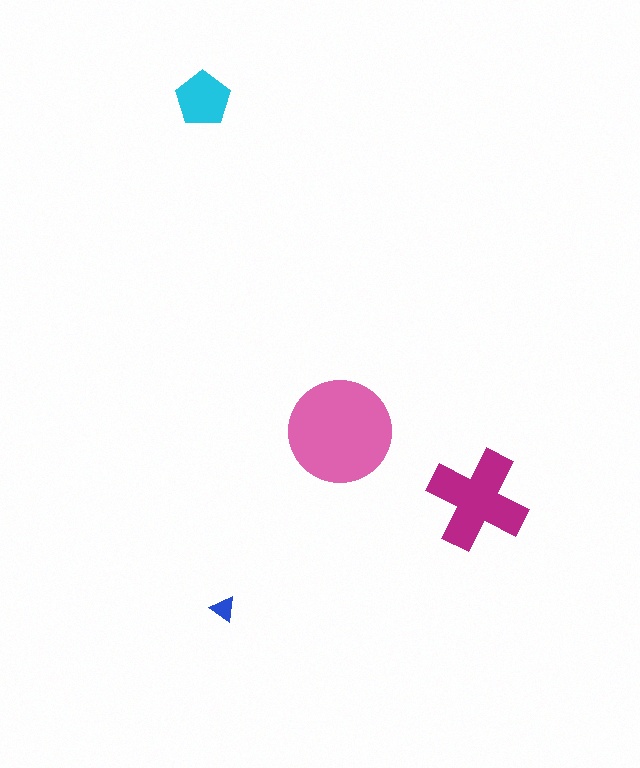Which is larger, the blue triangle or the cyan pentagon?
The cyan pentagon.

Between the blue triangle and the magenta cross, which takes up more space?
The magenta cross.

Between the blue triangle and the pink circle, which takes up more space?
The pink circle.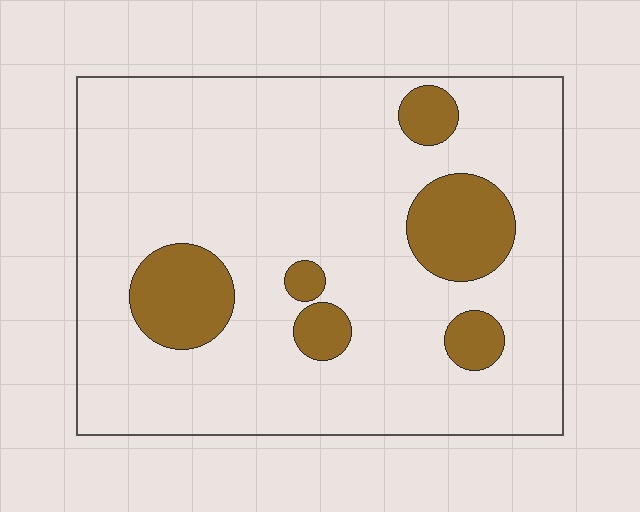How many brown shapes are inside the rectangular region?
6.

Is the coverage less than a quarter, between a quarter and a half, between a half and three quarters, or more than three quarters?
Less than a quarter.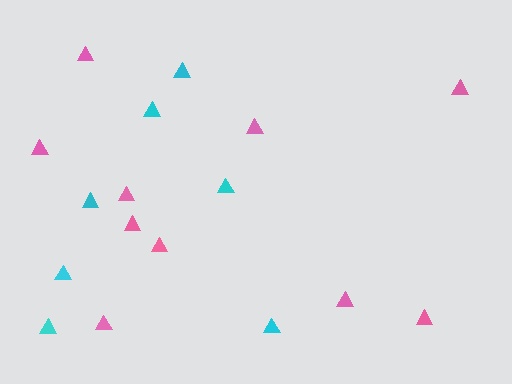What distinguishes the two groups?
There are 2 groups: one group of cyan triangles (7) and one group of pink triangles (10).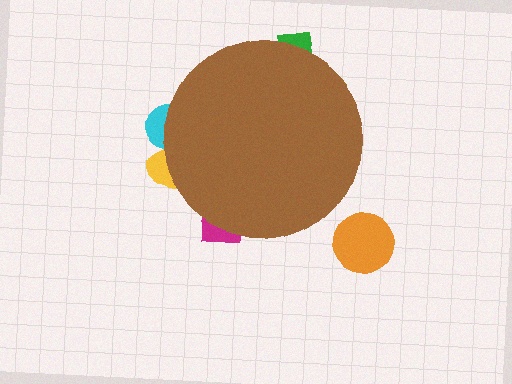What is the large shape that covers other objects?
A brown circle.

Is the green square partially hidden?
Yes, the green square is partially hidden behind the brown circle.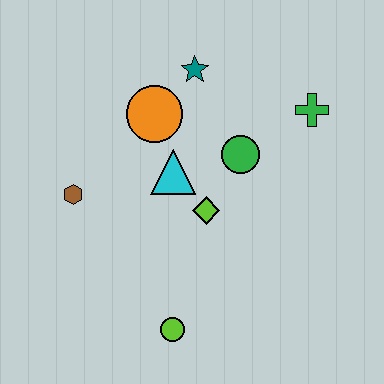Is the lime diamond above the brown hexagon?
No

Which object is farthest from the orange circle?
The lime circle is farthest from the orange circle.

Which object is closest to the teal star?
The orange circle is closest to the teal star.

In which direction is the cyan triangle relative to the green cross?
The cyan triangle is to the left of the green cross.